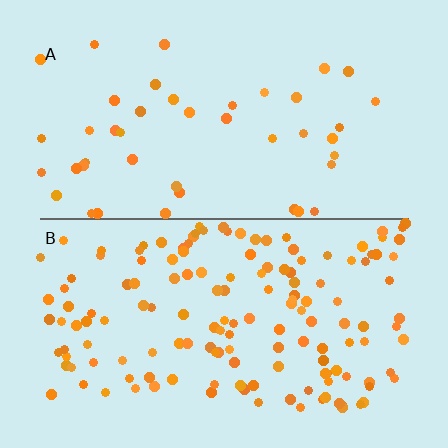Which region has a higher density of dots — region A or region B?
B (the bottom).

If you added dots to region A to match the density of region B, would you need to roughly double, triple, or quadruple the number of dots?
Approximately triple.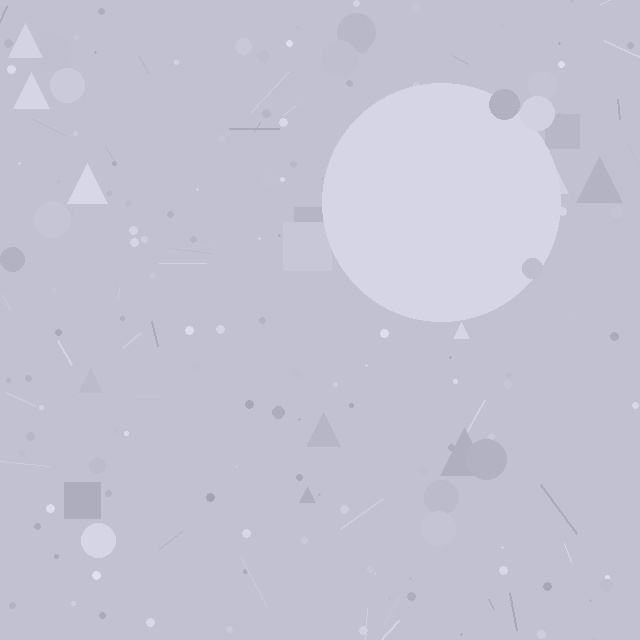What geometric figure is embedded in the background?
A circle is embedded in the background.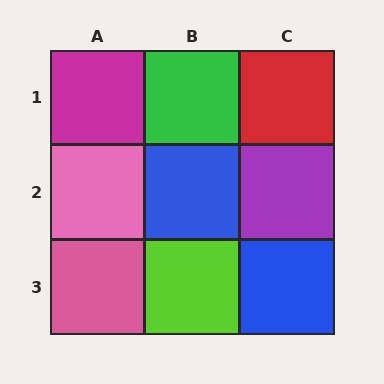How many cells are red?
1 cell is red.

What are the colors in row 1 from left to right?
Magenta, green, red.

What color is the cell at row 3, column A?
Pink.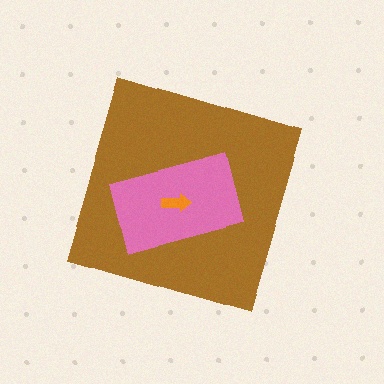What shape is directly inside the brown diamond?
The pink rectangle.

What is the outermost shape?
The brown diamond.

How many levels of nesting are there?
3.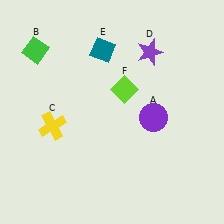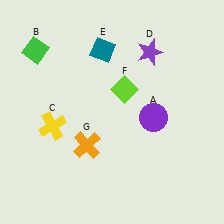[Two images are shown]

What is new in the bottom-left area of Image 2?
An orange cross (G) was added in the bottom-left area of Image 2.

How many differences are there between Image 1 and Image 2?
There is 1 difference between the two images.